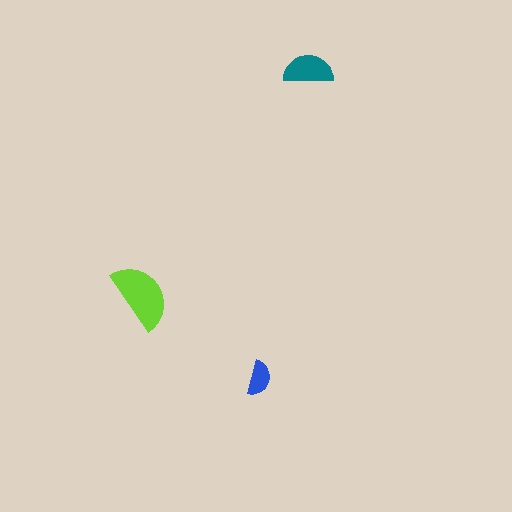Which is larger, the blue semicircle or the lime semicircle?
The lime one.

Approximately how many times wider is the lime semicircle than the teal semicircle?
About 1.5 times wider.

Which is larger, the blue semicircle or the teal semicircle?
The teal one.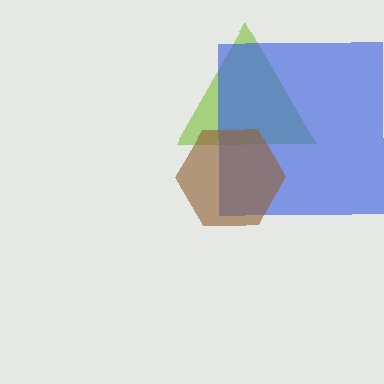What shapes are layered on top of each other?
The layered shapes are: a lime triangle, a blue square, a brown hexagon.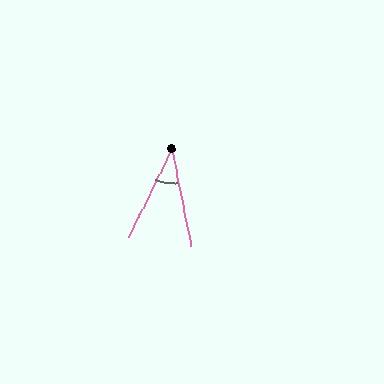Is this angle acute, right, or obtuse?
It is acute.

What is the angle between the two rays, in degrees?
Approximately 37 degrees.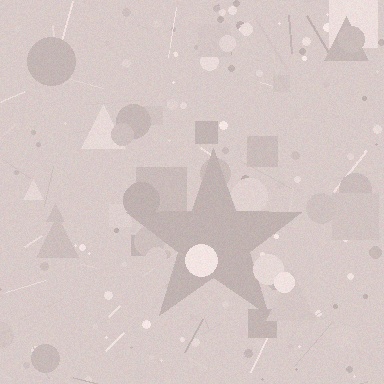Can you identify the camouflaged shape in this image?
The camouflaged shape is a star.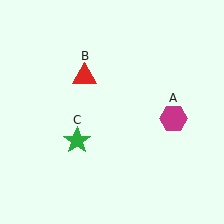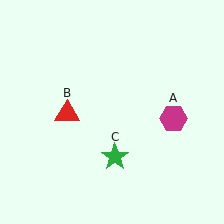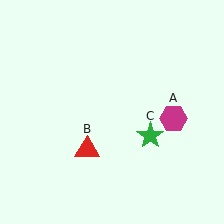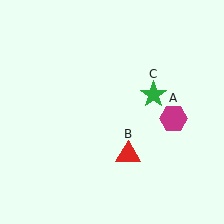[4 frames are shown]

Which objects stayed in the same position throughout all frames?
Magenta hexagon (object A) remained stationary.